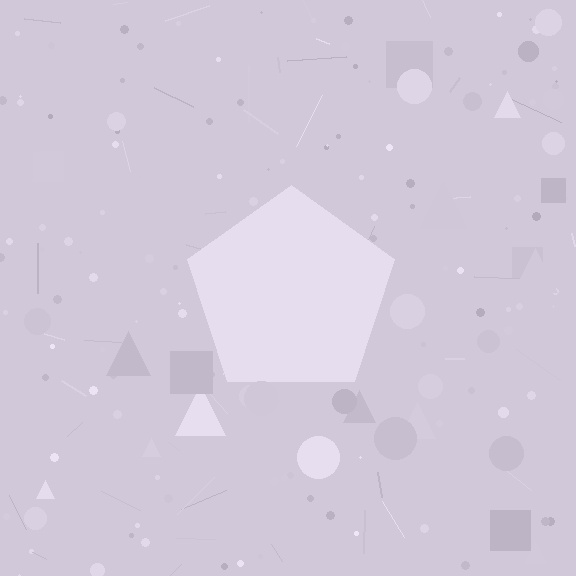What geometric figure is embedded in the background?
A pentagon is embedded in the background.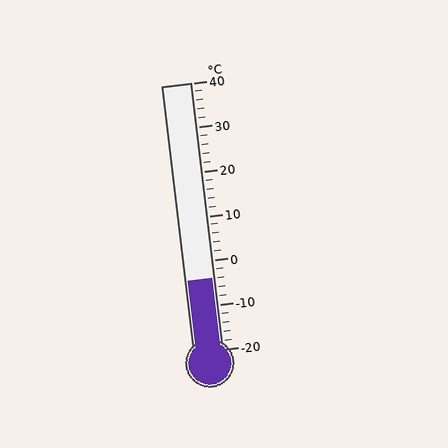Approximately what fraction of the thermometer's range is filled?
The thermometer is filled to approximately 25% of its range.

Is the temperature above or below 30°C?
The temperature is below 30°C.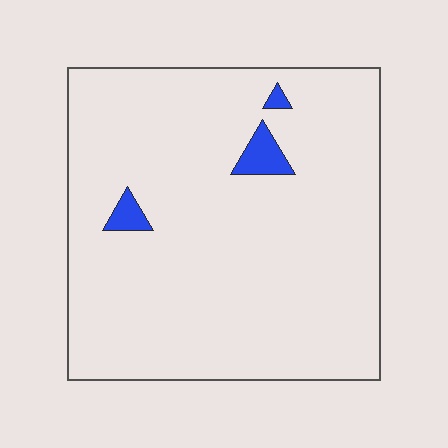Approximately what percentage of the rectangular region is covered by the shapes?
Approximately 5%.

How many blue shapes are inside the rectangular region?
3.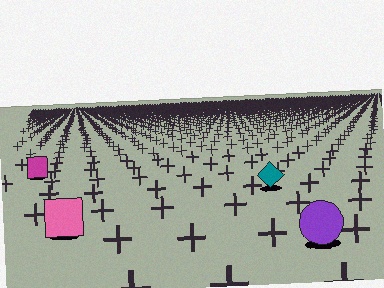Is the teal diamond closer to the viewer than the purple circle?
No. The purple circle is closer — you can tell from the texture gradient: the ground texture is coarser near it.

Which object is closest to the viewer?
The purple circle is closest. The texture marks near it are larger and more spread out.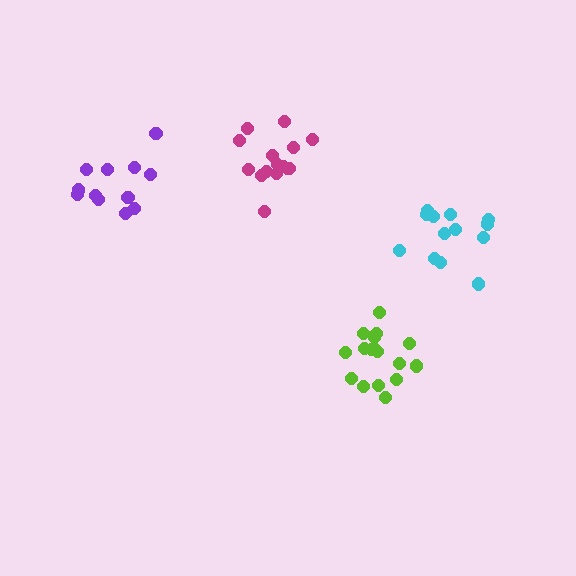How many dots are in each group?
Group 1: 17 dots, Group 2: 12 dots, Group 3: 13 dots, Group 4: 15 dots (57 total).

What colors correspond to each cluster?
The clusters are colored: lime, purple, cyan, magenta.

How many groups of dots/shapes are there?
There are 4 groups.